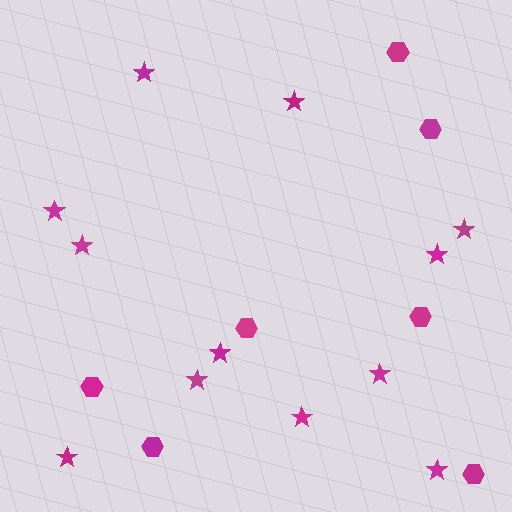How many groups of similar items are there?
There are 2 groups: one group of hexagons (7) and one group of stars (12).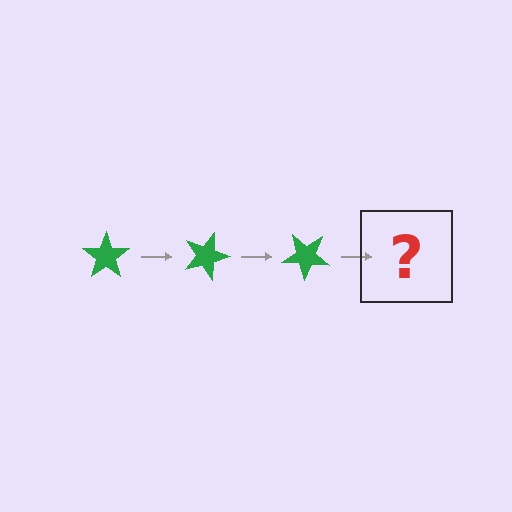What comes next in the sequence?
The next element should be a green star rotated 60 degrees.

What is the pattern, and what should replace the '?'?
The pattern is that the star rotates 20 degrees each step. The '?' should be a green star rotated 60 degrees.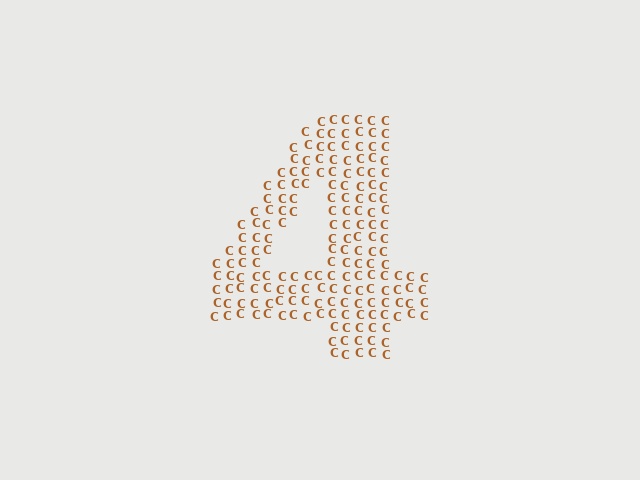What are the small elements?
The small elements are letter C's.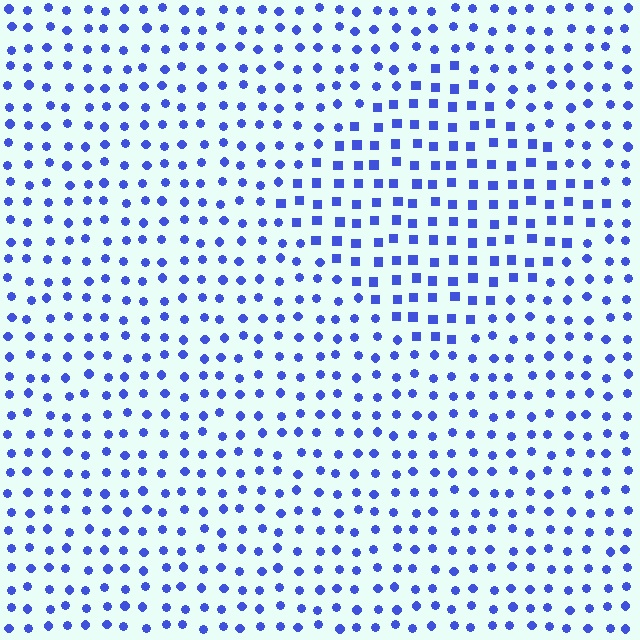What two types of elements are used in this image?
The image uses squares inside the diamond region and circles outside it.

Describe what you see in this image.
The image is filled with small blue elements arranged in a uniform grid. A diamond-shaped region contains squares, while the surrounding area contains circles. The boundary is defined purely by the change in element shape.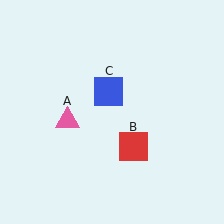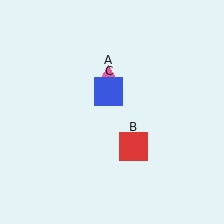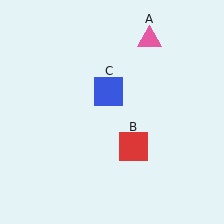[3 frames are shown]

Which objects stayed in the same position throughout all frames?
Red square (object B) and blue square (object C) remained stationary.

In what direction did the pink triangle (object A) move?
The pink triangle (object A) moved up and to the right.